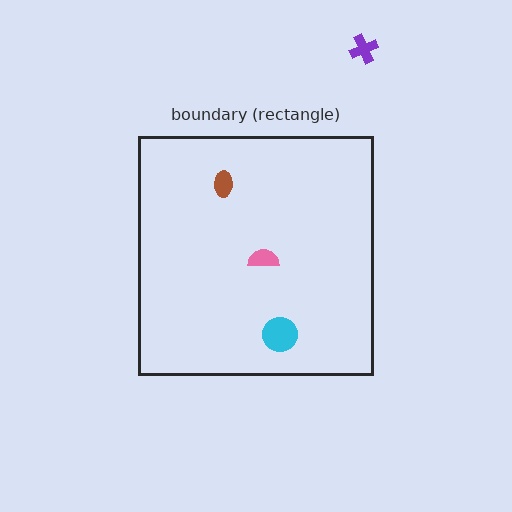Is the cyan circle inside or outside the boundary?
Inside.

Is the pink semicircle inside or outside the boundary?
Inside.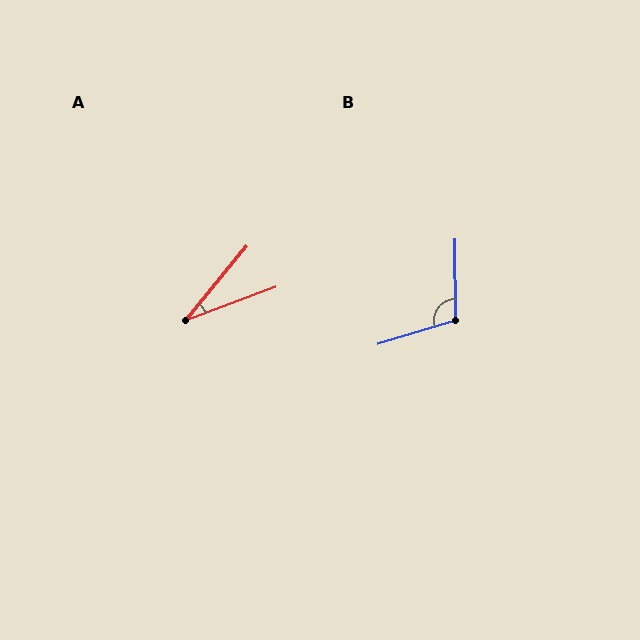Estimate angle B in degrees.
Approximately 106 degrees.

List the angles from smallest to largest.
A (30°), B (106°).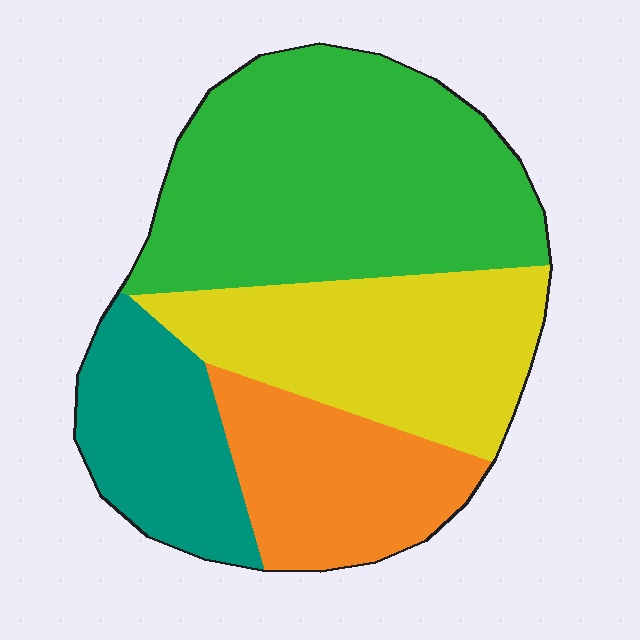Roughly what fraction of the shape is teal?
Teal takes up less than a sixth of the shape.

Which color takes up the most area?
Green, at roughly 40%.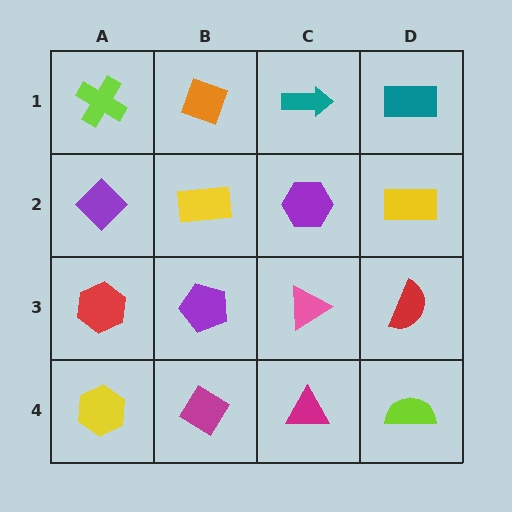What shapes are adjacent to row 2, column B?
An orange diamond (row 1, column B), a purple pentagon (row 3, column B), a purple diamond (row 2, column A), a purple hexagon (row 2, column C).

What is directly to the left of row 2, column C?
A yellow rectangle.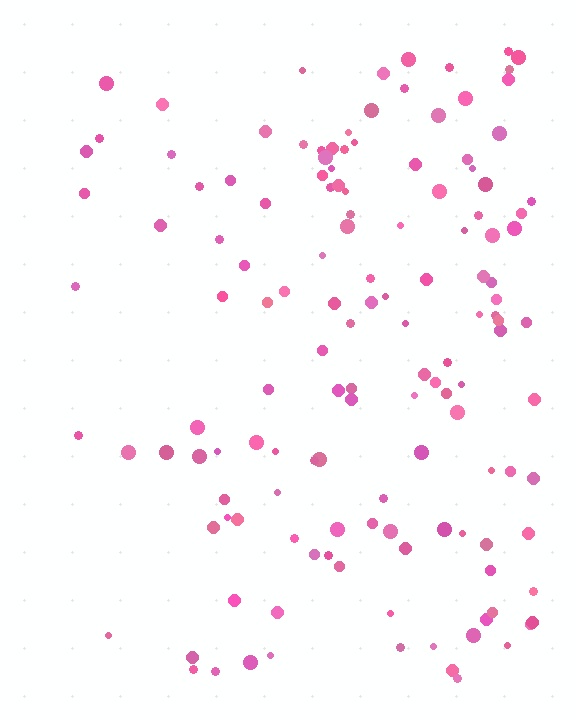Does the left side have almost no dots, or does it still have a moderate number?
Still a moderate number, just noticeably fewer than the right.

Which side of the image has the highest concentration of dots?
The right.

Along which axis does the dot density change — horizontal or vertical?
Horizontal.